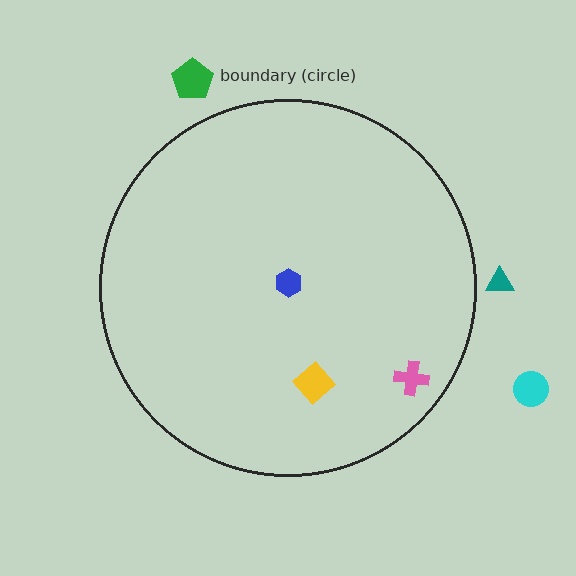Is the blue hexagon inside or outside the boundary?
Inside.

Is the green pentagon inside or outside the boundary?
Outside.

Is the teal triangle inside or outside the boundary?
Outside.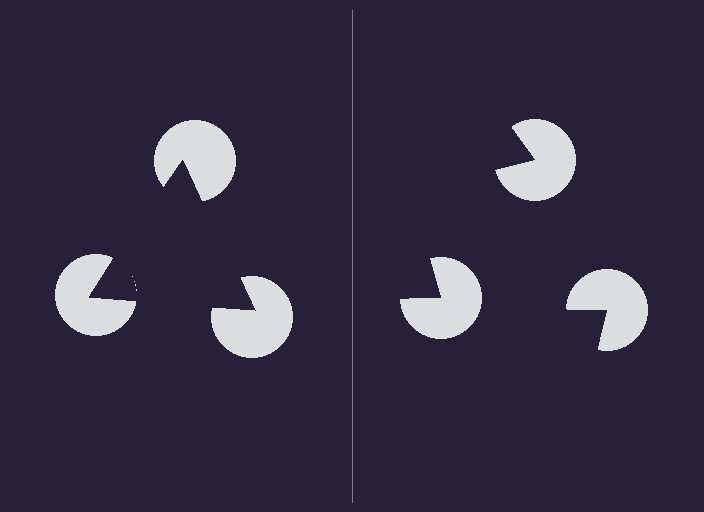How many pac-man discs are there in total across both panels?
6 — 3 on each side.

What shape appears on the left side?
An illusory triangle.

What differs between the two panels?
The pac-man discs are positioned identically on both sides; only the wedge orientations differ. On the left they align to a triangle; on the right they are misaligned.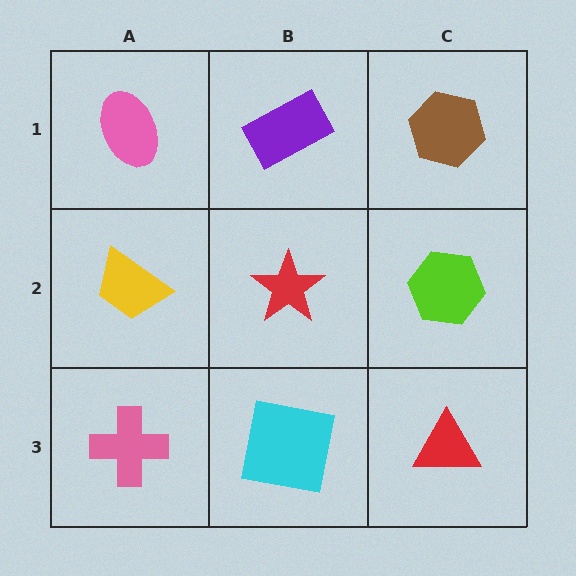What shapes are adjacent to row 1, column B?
A red star (row 2, column B), a pink ellipse (row 1, column A), a brown hexagon (row 1, column C).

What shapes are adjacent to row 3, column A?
A yellow trapezoid (row 2, column A), a cyan square (row 3, column B).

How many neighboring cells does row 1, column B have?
3.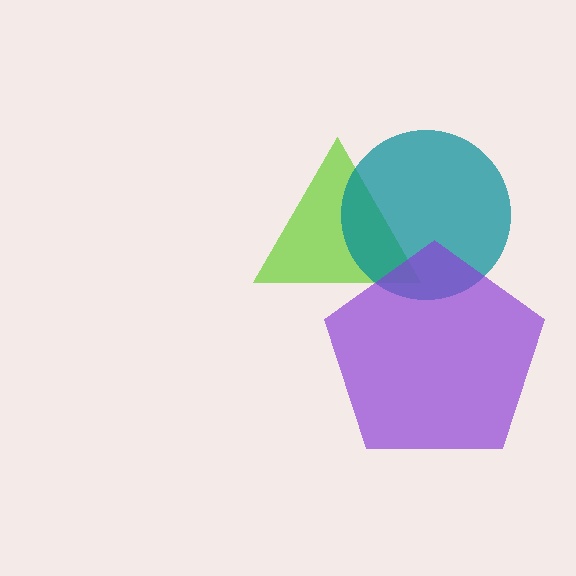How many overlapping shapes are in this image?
There are 3 overlapping shapes in the image.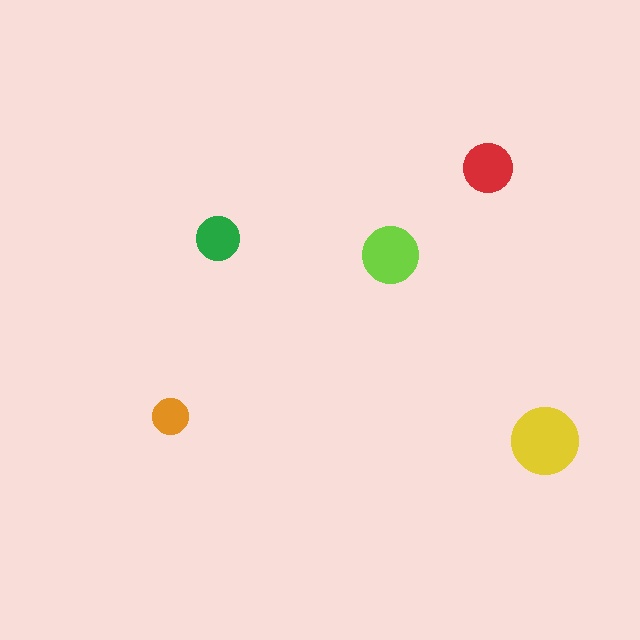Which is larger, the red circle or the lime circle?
The lime one.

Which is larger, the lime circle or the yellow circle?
The yellow one.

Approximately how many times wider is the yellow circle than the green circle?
About 1.5 times wider.